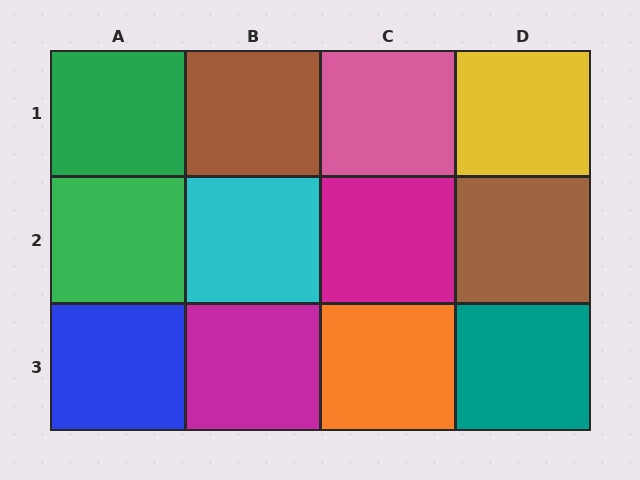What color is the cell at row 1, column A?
Green.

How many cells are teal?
1 cell is teal.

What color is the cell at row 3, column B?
Magenta.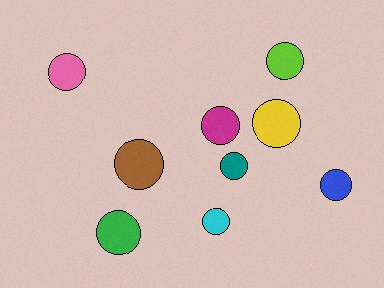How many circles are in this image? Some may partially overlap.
There are 9 circles.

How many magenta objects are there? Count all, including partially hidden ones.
There is 1 magenta object.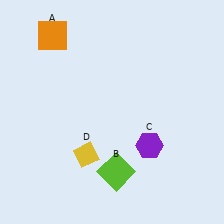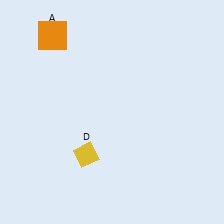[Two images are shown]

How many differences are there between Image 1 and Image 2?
There are 2 differences between the two images.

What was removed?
The purple hexagon (C), the lime square (B) were removed in Image 2.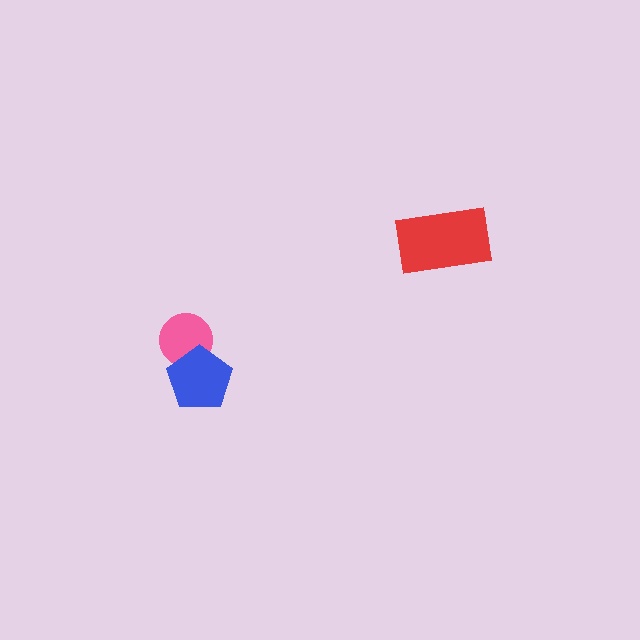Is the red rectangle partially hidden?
No, no other shape covers it.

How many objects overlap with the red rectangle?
0 objects overlap with the red rectangle.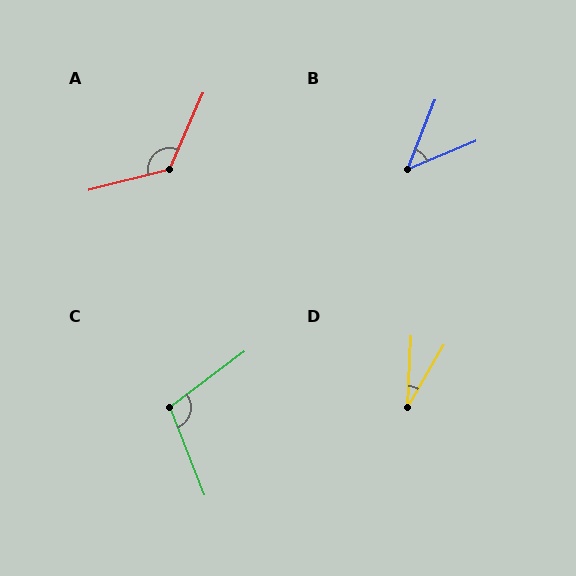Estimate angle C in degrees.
Approximately 105 degrees.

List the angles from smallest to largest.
D (27°), B (46°), C (105°), A (128°).